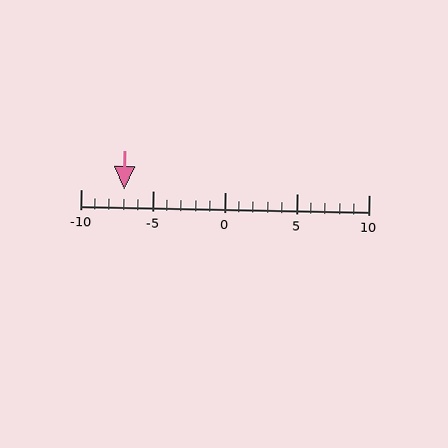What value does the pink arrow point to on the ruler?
The pink arrow points to approximately -7.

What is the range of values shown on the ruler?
The ruler shows values from -10 to 10.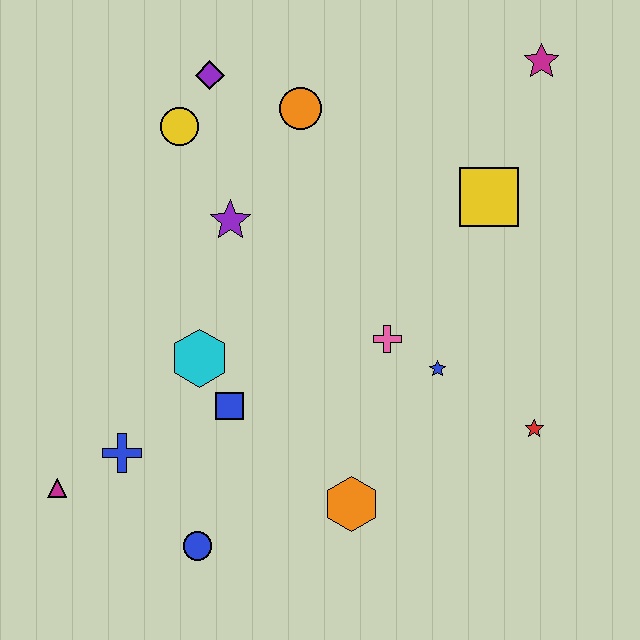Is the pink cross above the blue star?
Yes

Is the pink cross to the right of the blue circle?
Yes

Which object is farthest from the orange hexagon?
The magenta star is farthest from the orange hexagon.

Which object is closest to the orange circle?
The purple diamond is closest to the orange circle.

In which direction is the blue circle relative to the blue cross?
The blue circle is below the blue cross.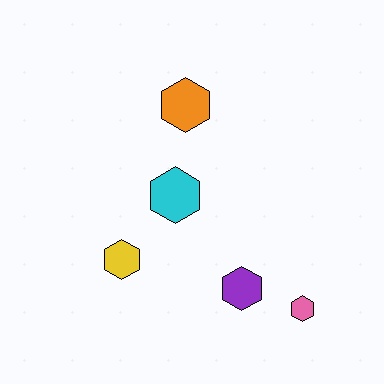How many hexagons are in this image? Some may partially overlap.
There are 5 hexagons.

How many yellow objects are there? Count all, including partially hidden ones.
There is 1 yellow object.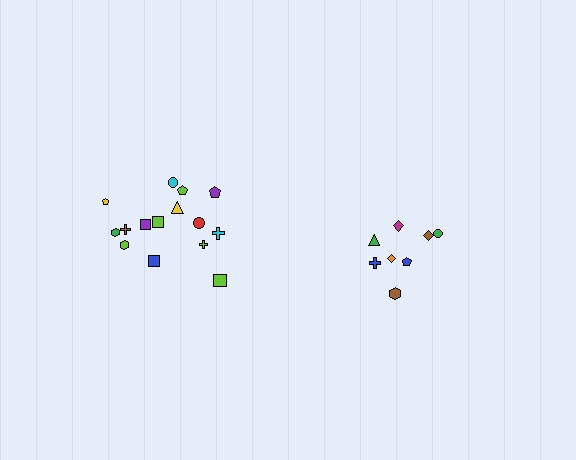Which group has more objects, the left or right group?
The left group.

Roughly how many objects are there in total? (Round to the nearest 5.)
Roughly 25 objects in total.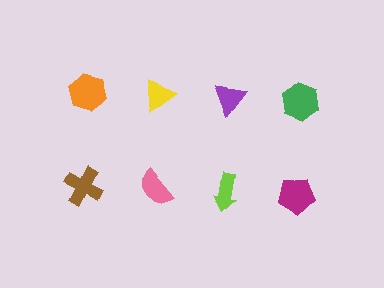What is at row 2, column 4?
A magenta pentagon.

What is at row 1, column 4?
A green hexagon.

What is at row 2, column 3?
A lime arrow.